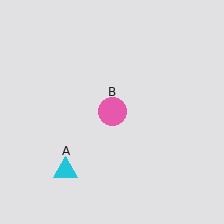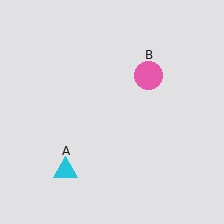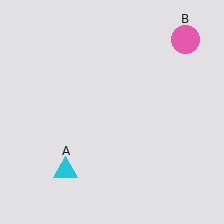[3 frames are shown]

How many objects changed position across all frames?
1 object changed position: pink circle (object B).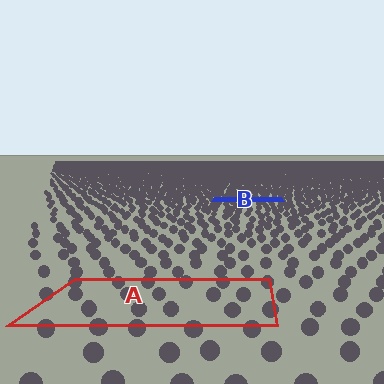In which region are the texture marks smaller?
The texture marks are smaller in region B, because it is farther away.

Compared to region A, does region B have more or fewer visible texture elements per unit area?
Region B has more texture elements per unit area — they are packed more densely because it is farther away.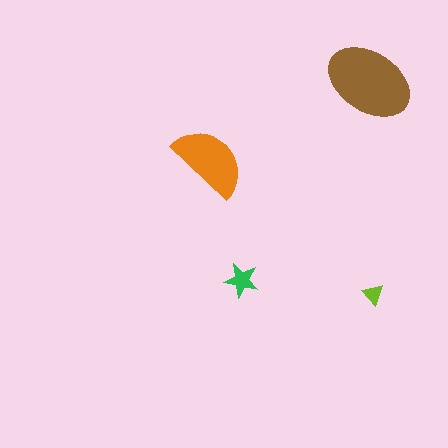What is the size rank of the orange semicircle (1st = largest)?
2nd.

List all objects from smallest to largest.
The lime triangle, the green star, the orange semicircle, the brown ellipse.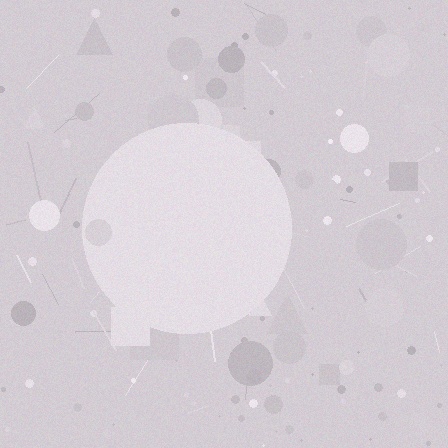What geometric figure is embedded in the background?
A circle is embedded in the background.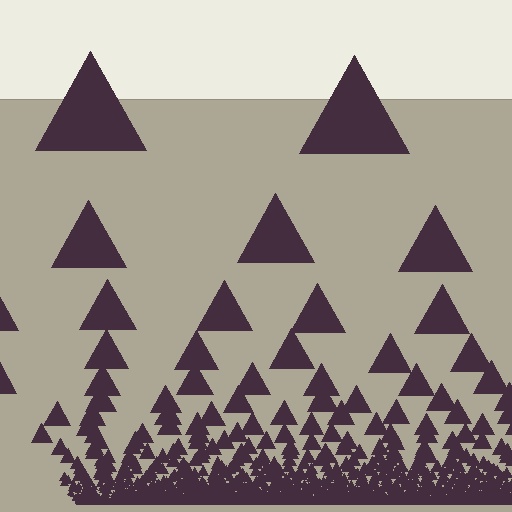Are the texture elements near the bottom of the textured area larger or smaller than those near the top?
Smaller. The gradient is inverted — elements near the bottom are smaller and denser.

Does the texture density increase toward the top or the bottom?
Density increases toward the bottom.